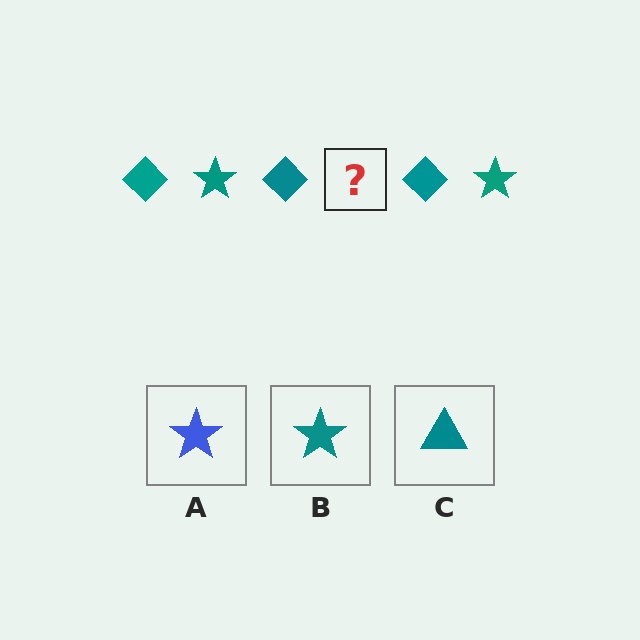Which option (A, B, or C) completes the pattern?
B.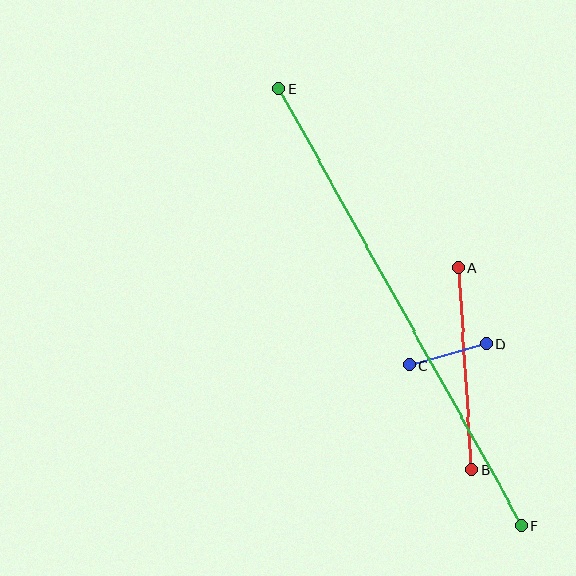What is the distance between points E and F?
The distance is approximately 499 pixels.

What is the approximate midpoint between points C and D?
The midpoint is at approximately (448, 355) pixels.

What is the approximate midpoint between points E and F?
The midpoint is at approximately (400, 307) pixels.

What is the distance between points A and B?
The distance is approximately 203 pixels.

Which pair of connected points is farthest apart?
Points E and F are farthest apart.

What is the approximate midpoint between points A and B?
The midpoint is at approximately (465, 369) pixels.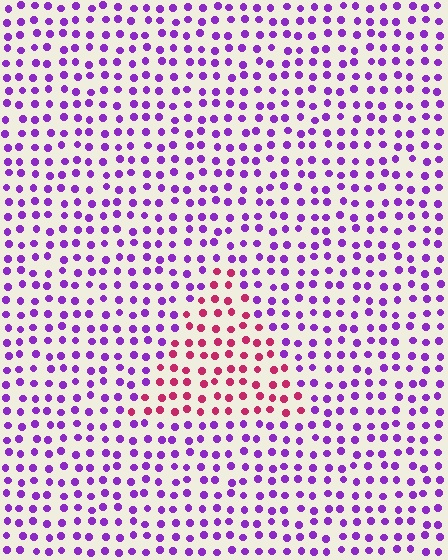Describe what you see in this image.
The image is filled with small purple elements in a uniform arrangement. A triangle-shaped region is visible where the elements are tinted to a slightly different hue, forming a subtle color boundary.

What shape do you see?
I see a triangle.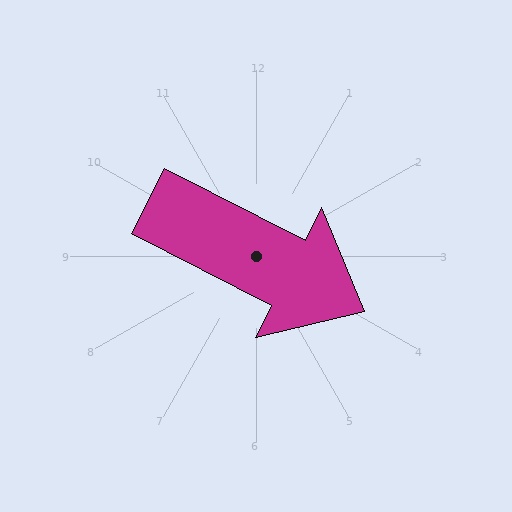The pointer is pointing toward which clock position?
Roughly 4 o'clock.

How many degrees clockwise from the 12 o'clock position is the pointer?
Approximately 117 degrees.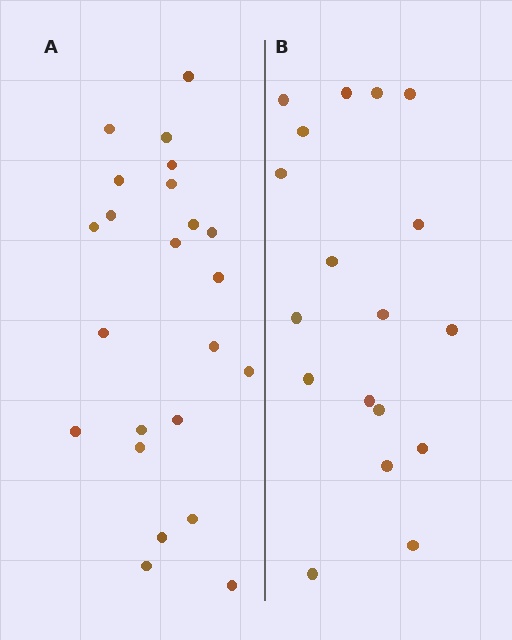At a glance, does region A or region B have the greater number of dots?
Region A (the left region) has more dots.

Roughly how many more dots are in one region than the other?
Region A has about 5 more dots than region B.